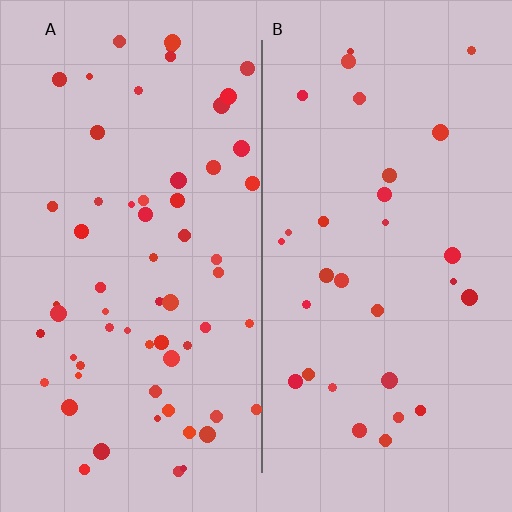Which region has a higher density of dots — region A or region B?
A (the left).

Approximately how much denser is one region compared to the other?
Approximately 2.0× — region A over region B.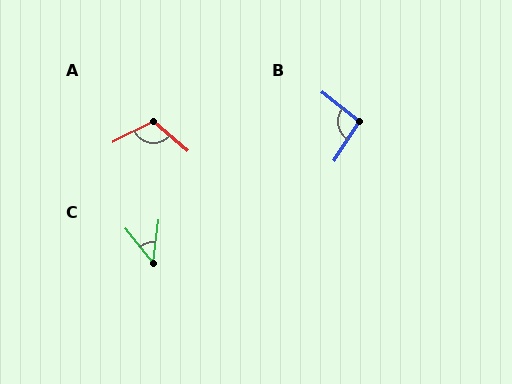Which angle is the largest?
A, at approximately 113 degrees.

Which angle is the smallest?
C, at approximately 45 degrees.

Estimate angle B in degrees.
Approximately 95 degrees.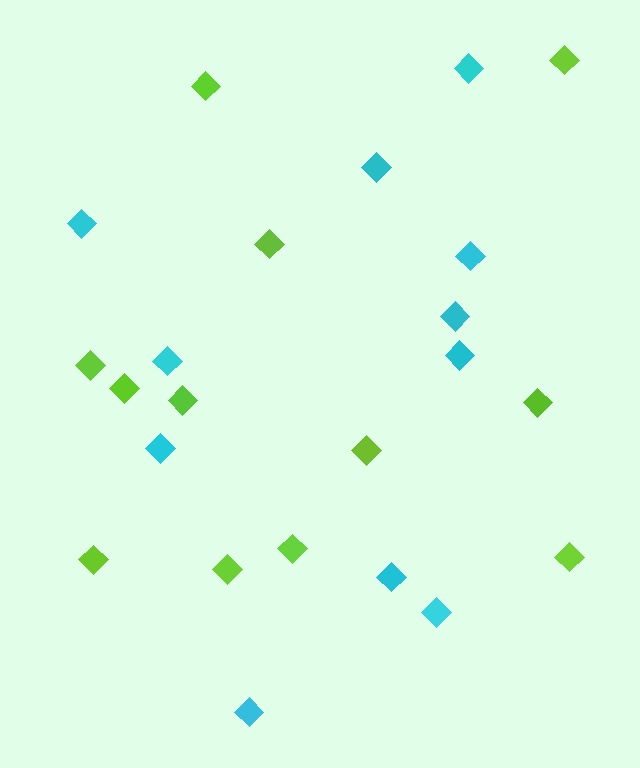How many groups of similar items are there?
There are 2 groups: one group of lime diamonds (12) and one group of cyan diamonds (11).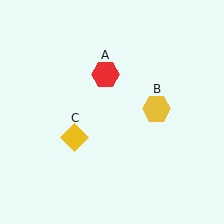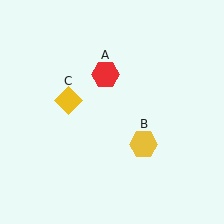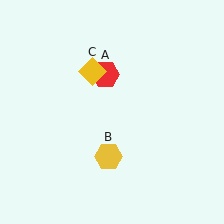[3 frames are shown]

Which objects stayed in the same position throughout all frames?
Red hexagon (object A) remained stationary.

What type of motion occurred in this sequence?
The yellow hexagon (object B), yellow diamond (object C) rotated clockwise around the center of the scene.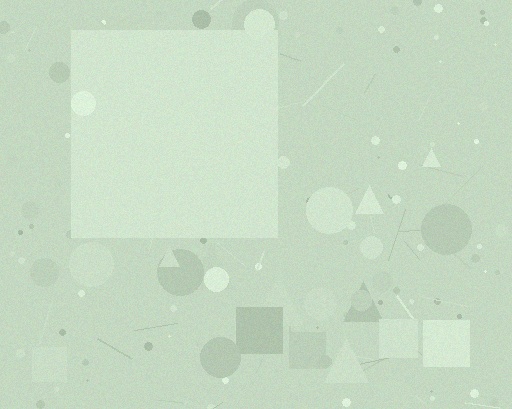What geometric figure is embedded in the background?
A square is embedded in the background.